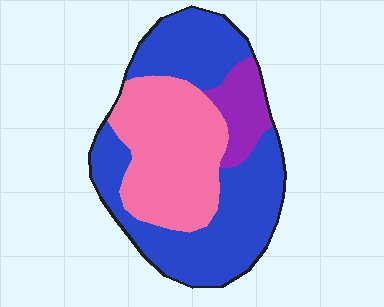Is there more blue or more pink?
Blue.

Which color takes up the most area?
Blue, at roughly 55%.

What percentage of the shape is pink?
Pink takes up about three eighths (3/8) of the shape.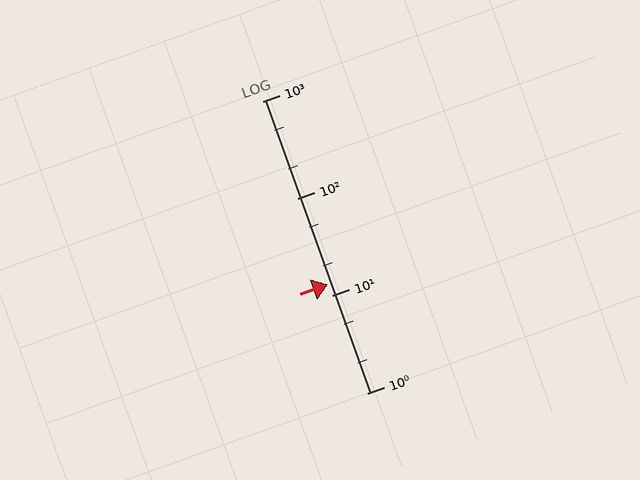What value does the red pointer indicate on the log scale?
The pointer indicates approximately 13.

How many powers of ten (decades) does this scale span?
The scale spans 3 decades, from 1 to 1000.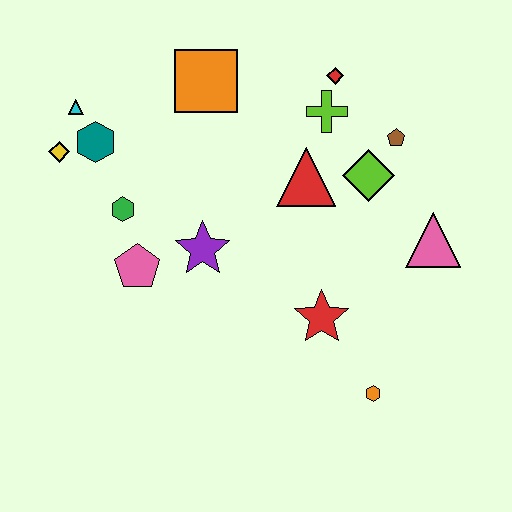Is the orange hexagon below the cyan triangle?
Yes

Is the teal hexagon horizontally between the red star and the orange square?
No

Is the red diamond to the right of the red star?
Yes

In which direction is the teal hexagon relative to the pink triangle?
The teal hexagon is to the left of the pink triangle.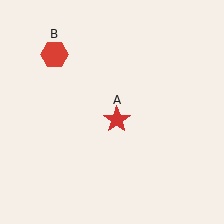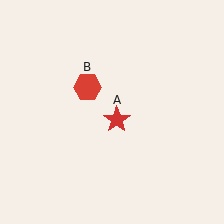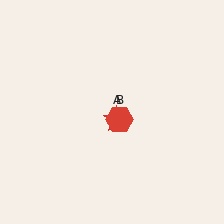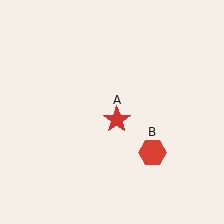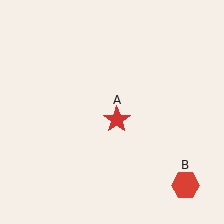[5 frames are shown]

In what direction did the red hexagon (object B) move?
The red hexagon (object B) moved down and to the right.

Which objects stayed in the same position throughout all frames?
Red star (object A) remained stationary.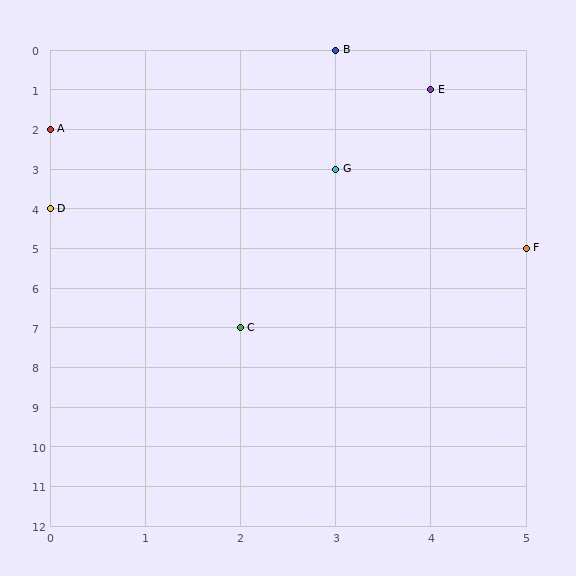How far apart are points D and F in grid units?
Points D and F are 5 columns and 1 row apart (about 5.1 grid units diagonally).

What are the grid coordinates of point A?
Point A is at grid coordinates (0, 2).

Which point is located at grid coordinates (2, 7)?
Point C is at (2, 7).